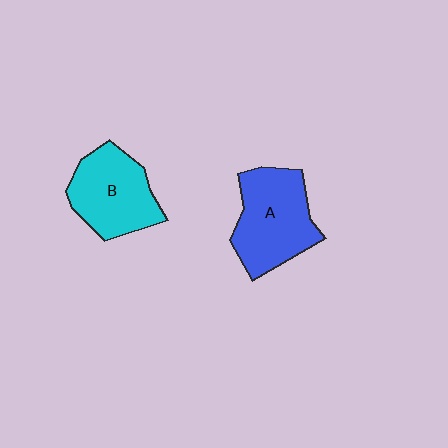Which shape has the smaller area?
Shape B (cyan).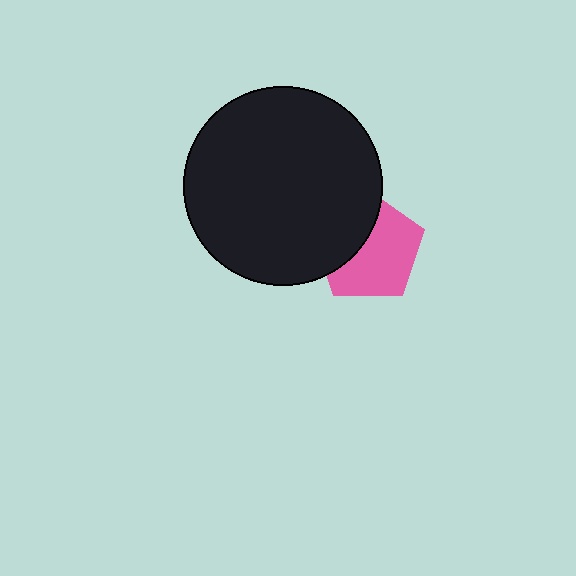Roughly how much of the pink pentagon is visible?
About half of it is visible (roughly 62%).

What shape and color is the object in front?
The object in front is a black circle.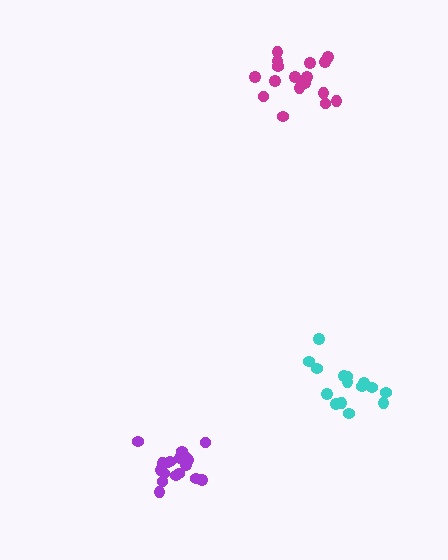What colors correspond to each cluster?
The clusters are colored: magenta, purple, cyan.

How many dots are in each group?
Group 1: 17 dots, Group 2: 19 dots, Group 3: 15 dots (51 total).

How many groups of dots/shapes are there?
There are 3 groups.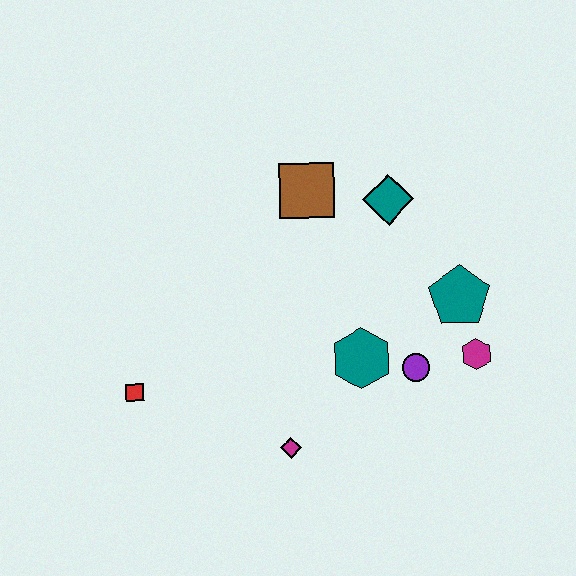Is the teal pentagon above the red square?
Yes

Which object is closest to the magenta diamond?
The teal hexagon is closest to the magenta diamond.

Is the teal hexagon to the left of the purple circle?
Yes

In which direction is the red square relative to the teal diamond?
The red square is to the left of the teal diamond.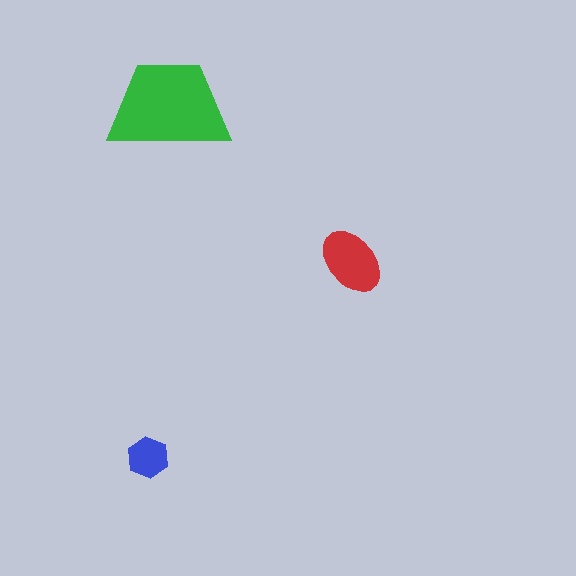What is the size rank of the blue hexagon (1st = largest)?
3rd.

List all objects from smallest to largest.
The blue hexagon, the red ellipse, the green trapezoid.